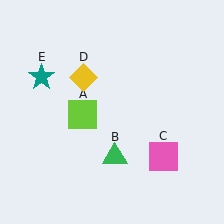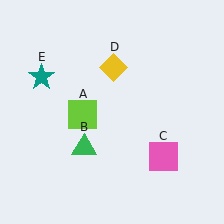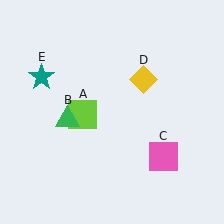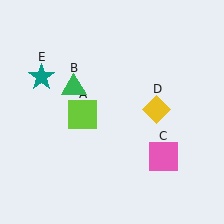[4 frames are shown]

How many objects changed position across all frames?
2 objects changed position: green triangle (object B), yellow diamond (object D).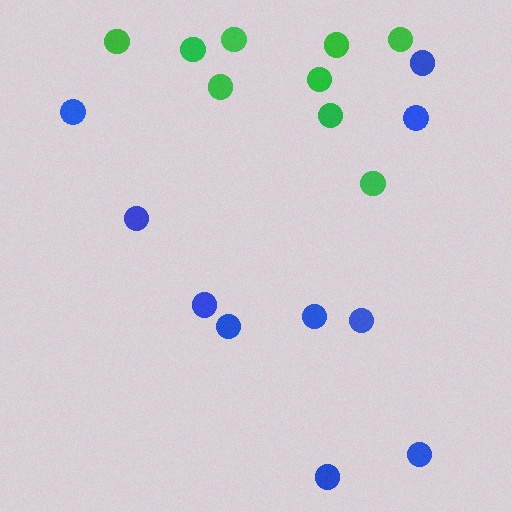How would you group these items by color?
There are 2 groups: one group of blue circles (10) and one group of green circles (9).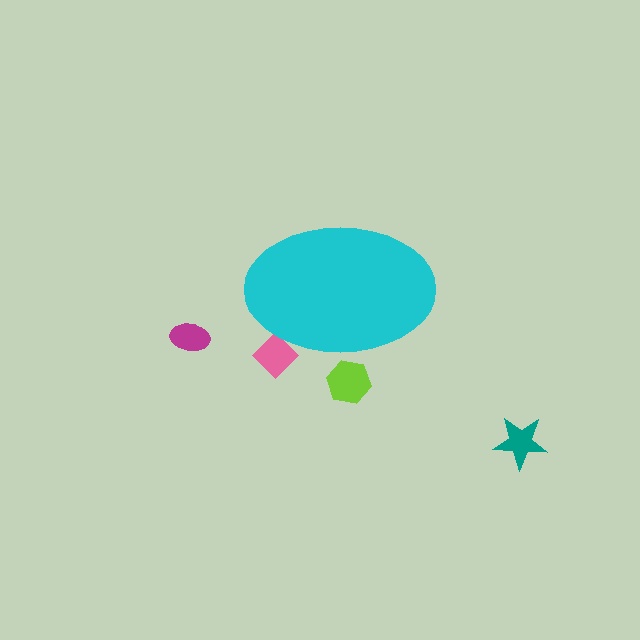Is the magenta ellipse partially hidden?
No, the magenta ellipse is fully visible.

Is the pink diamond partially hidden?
Yes, the pink diamond is partially hidden behind the cyan ellipse.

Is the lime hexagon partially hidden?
Yes, the lime hexagon is partially hidden behind the cyan ellipse.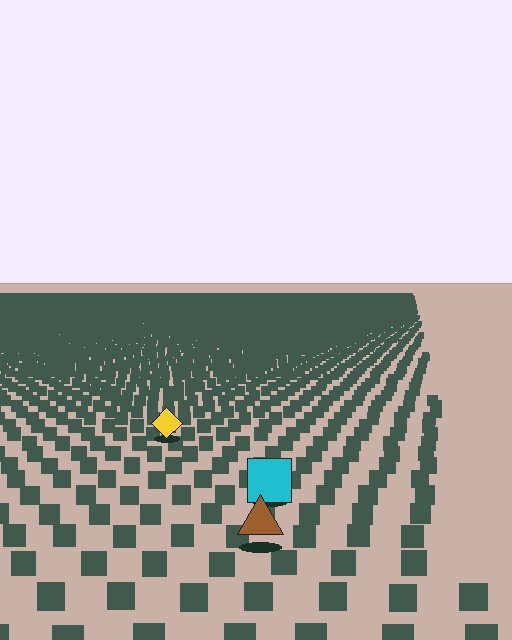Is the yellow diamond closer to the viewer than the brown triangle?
No. The brown triangle is closer — you can tell from the texture gradient: the ground texture is coarser near it.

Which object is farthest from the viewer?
The yellow diamond is farthest from the viewer. It appears smaller and the ground texture around it is denser.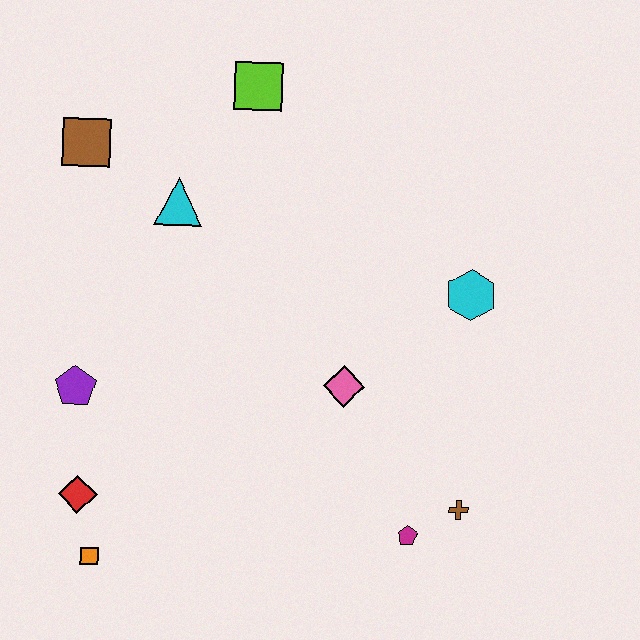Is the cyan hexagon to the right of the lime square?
Yes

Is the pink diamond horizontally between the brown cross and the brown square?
Yes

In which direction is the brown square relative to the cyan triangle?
The brown square is to the left of the cyan triangle.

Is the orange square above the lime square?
No